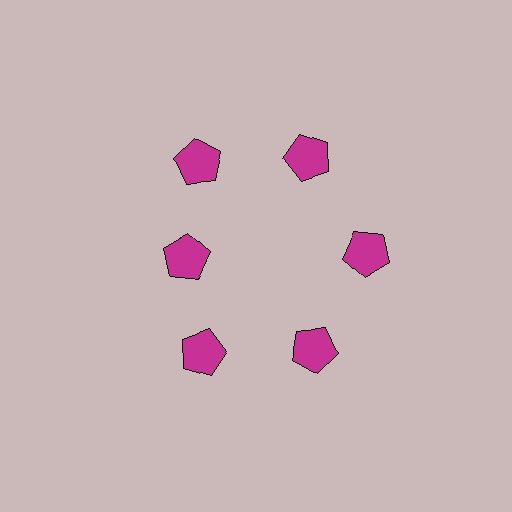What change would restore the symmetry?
The symmetry would be restored by moving it outward, back onto the ring so that all 6 pentagons sit at equal angles and equal distance from the center.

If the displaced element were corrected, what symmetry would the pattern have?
It would have 6-fold rotational symmetry — the pattern would map onto itself every 60 degrees.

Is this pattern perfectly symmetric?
No. The 6 magenta pentagons are arranged in a ring, but one element near the 9 o'clock position is pulled inward toward the center, breaking the 6-fold rotational symmetry.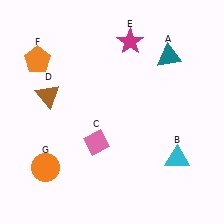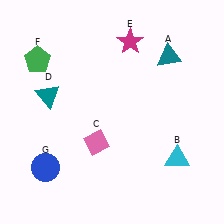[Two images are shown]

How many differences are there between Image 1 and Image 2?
There are 3 differences between the two images.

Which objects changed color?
D changed from brown to teal. F changed from orange to green. G changed from orange to blue.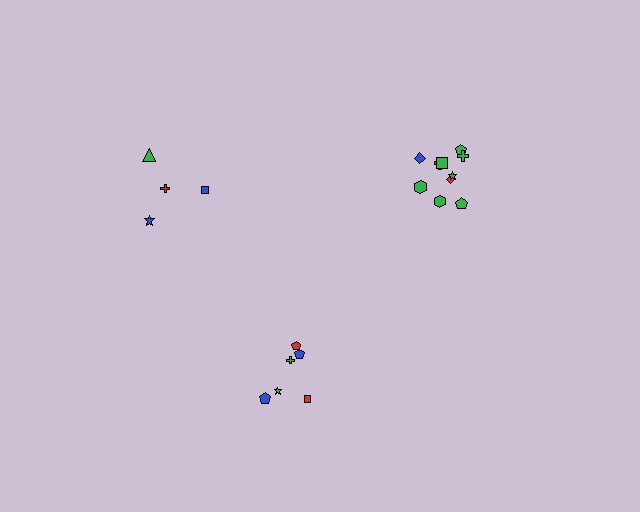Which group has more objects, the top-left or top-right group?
The top-right group.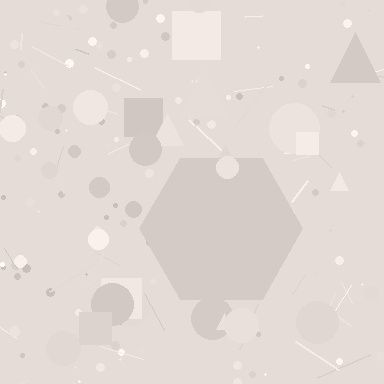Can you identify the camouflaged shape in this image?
The camouflaged shape is a hexagon.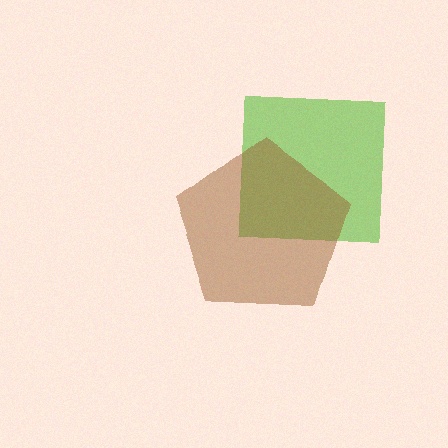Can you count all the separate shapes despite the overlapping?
Yes, there are 2 separate shapes.